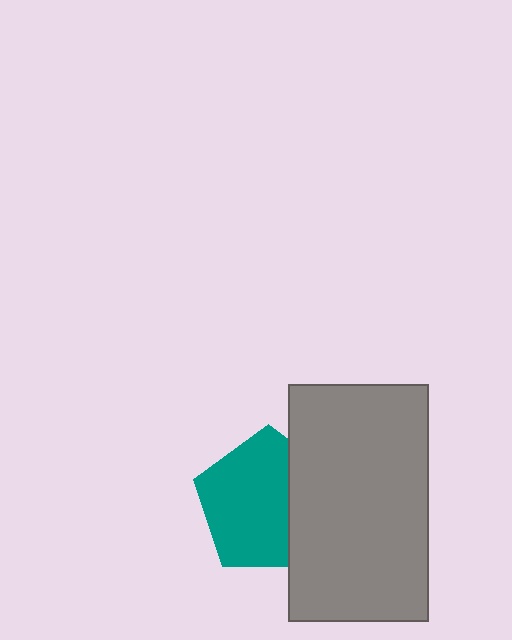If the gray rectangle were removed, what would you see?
You would see the complete teal pentagon.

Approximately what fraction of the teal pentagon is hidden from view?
Roughly 32% of the teal pentagon is hidden behind the gray rectangle.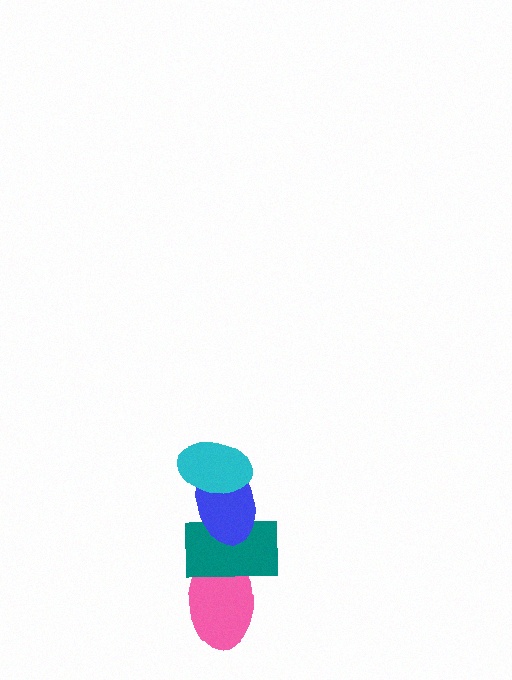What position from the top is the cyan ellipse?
The cyan ellipse is 1st from the top.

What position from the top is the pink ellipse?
The pink ellipse is 4th from the top.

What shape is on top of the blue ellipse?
The cyan ellipse is on top of the blue ellipse.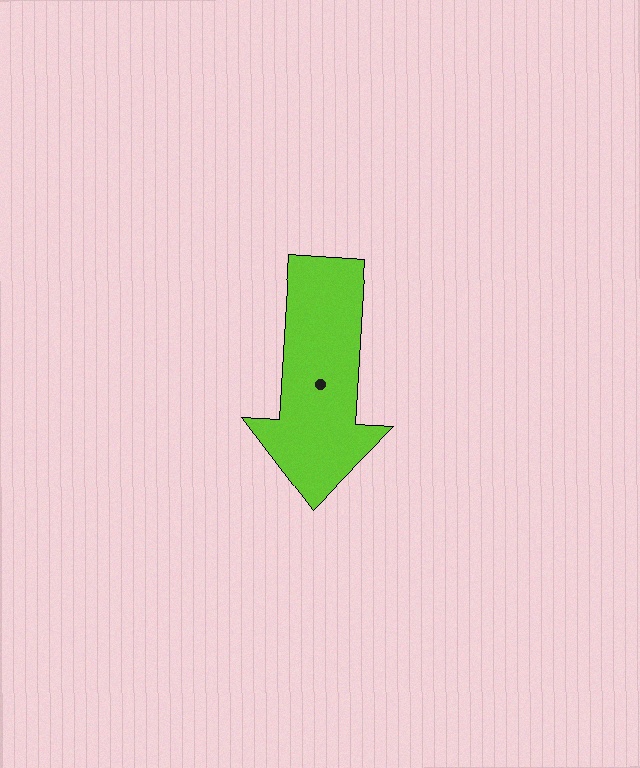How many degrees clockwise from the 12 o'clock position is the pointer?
Approximately 183 degrees.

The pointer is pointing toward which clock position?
Roughly 6 o'clock.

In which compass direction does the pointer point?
South.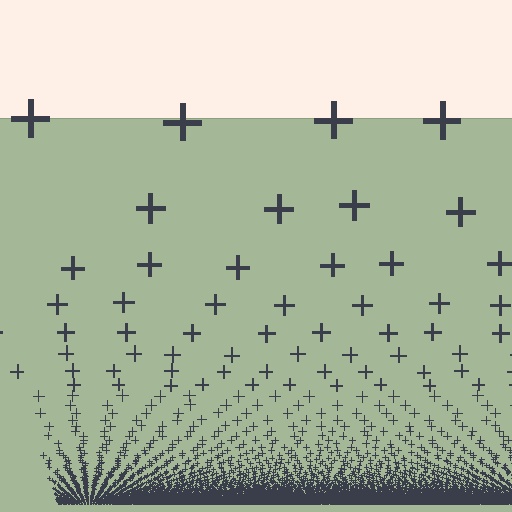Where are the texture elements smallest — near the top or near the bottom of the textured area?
Near the bottom.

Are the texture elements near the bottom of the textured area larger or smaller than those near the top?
Smaller. The gradient is inverted — elements near the bottom are smaller and denser.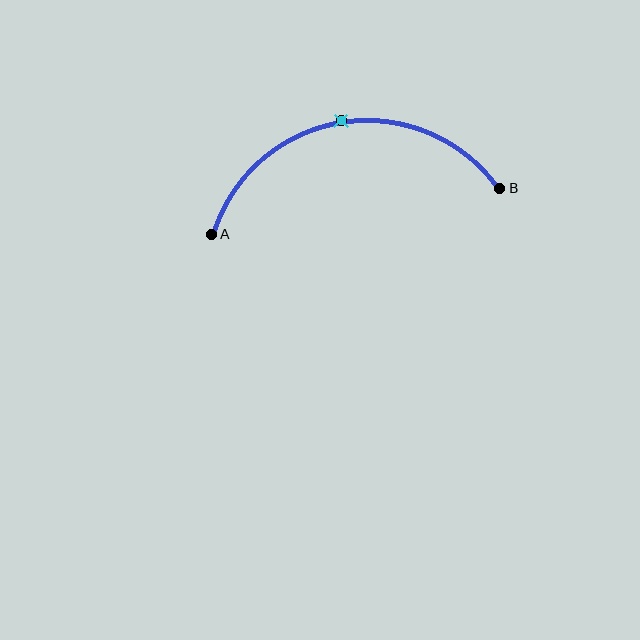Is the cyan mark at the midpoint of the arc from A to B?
Yes. The cyan mark lies on the arc at equal arc-length from both A and B — it is the arc midpoint.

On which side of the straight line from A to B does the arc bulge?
The arc bulges above the straight line connecting A and B.